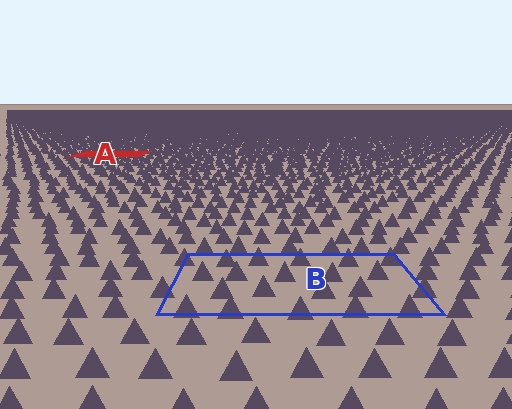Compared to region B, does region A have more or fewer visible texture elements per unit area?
Region A has more texture elements per unit area — they are packed more densely because it is farther away.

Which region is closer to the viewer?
Region B is closer. The texture elements there are larger and more spread out.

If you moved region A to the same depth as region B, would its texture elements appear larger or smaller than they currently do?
They would appear larger. At a closer depth, the same texture elements are projected at a bigger on-screen size.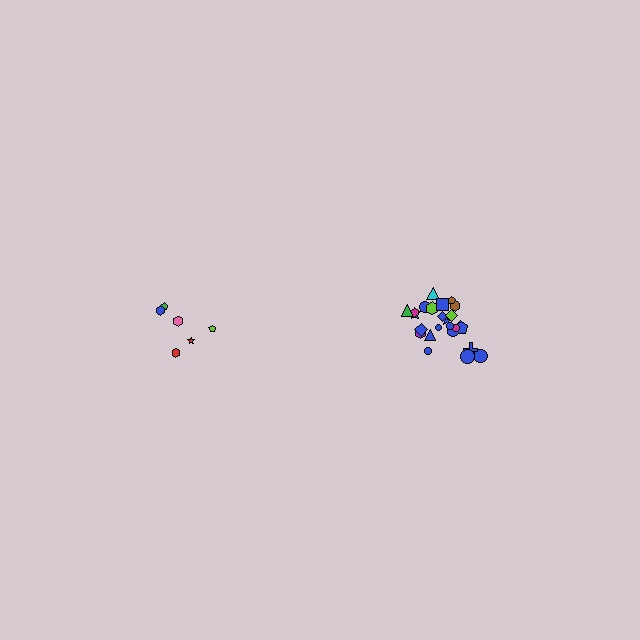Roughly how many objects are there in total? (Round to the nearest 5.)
Roughly 30 objects in total.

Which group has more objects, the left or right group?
The right group.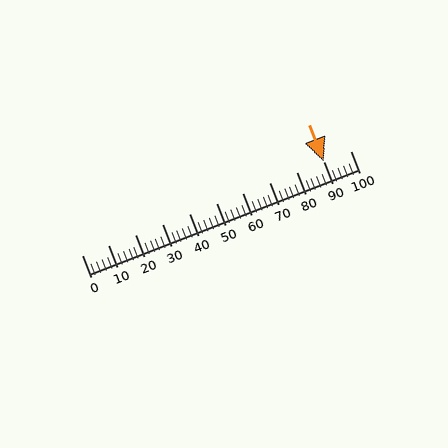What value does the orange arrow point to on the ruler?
The orange arrow points to approximately 90.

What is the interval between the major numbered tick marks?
The major tick marks are spaced 10 units apart.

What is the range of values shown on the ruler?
The ruler shows values from 0 to 100.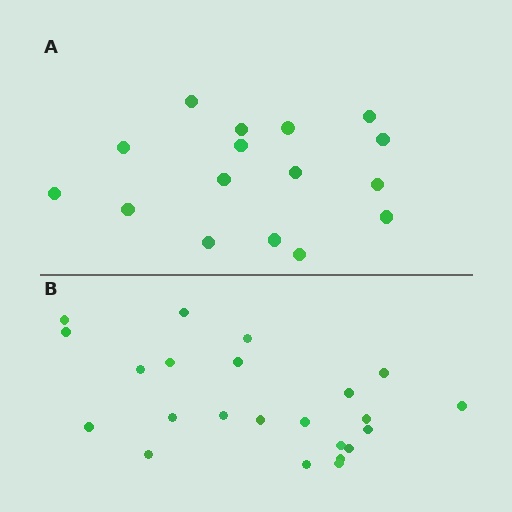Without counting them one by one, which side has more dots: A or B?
Region B (the bottom region) has more dots.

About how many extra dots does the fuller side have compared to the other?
Region B has roughly 8 or so more dots than region A.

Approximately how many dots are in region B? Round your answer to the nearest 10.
About 20 dots. (The exact count is 23, which rounds to 20.)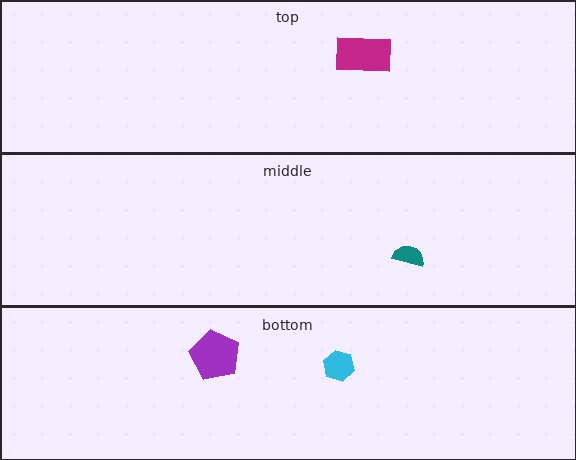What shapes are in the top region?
The magenta rectangle.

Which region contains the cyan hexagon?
The bottom region.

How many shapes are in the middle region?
1.